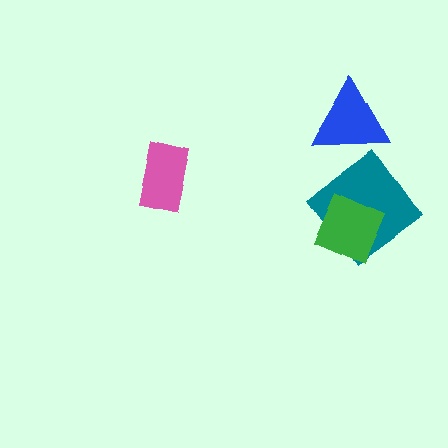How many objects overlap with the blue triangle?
0 objects overlap with the blue triangle.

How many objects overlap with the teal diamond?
1 object overlaps with the teal diamond.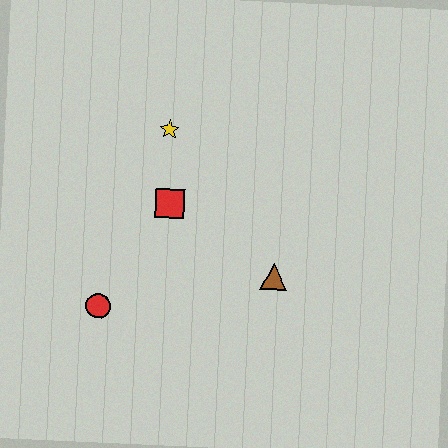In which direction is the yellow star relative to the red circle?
The yellow star is above the red circle.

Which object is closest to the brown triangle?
The red square is closest to the brown triangle.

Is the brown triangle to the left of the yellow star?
No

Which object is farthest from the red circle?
The yellow star is farthest from the red circle.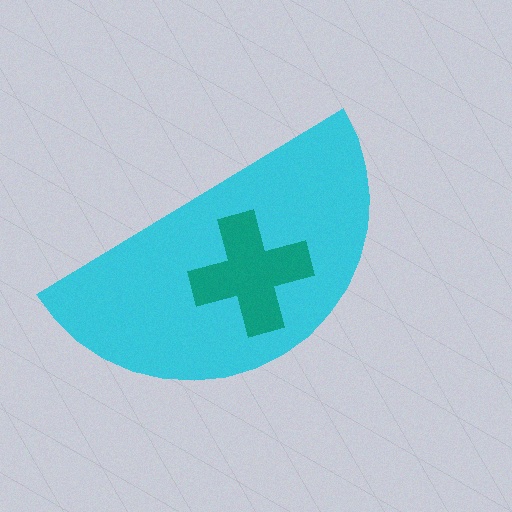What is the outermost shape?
The cyan semicircle.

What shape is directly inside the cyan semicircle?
The teal cross.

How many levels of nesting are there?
2.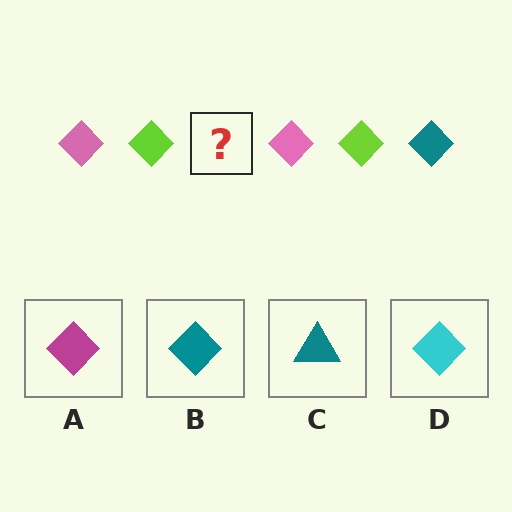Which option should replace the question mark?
Option B.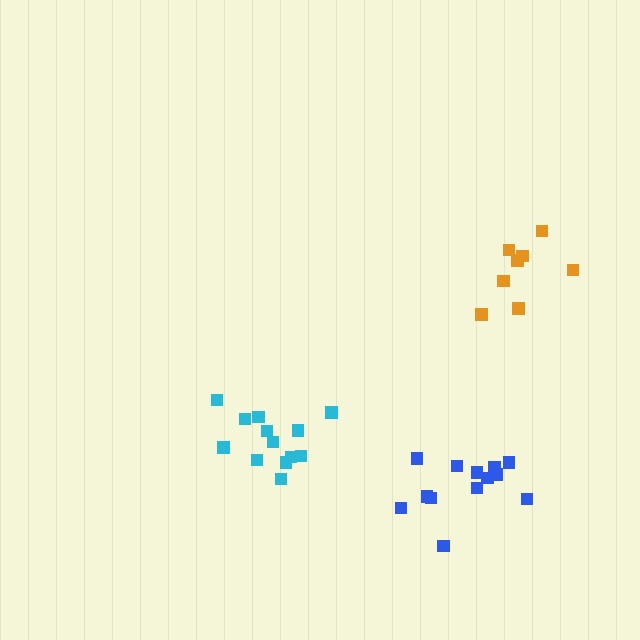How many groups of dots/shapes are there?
There are 3 groups.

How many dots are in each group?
Group 1: 8 dots, Group 2: 13 dots, Group 3: 13 dots (34 total).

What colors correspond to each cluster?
The clusters are colored: orange, blue, cyan.